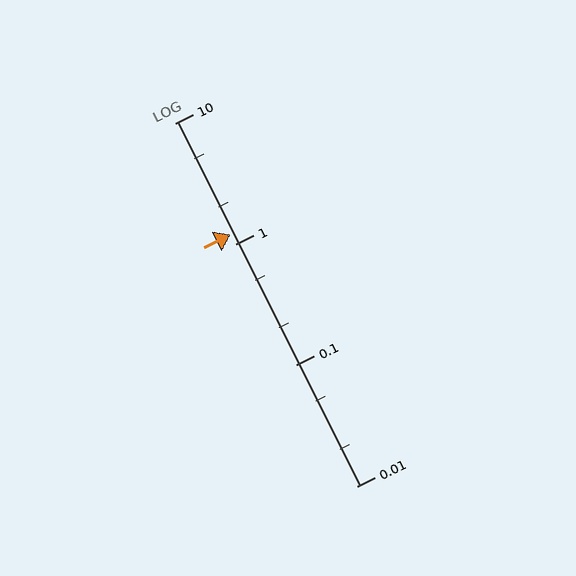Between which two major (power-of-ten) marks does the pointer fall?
The pointer is between 1 and 10.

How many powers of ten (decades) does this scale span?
The scale spans 3 decades, from 0.01 to 10.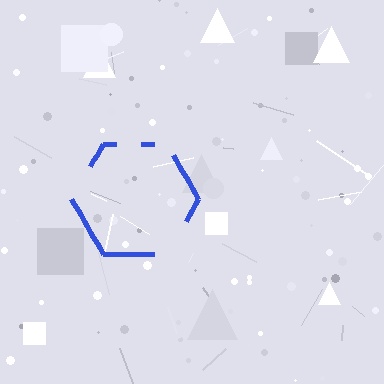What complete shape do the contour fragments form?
The contour fragments form a hexagon.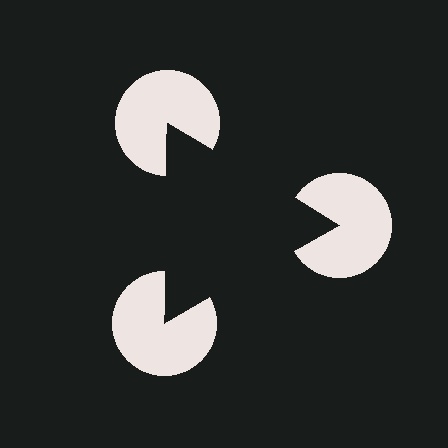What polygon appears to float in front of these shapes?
An illusory triangle — its edges are inferred from the aligned wedge cuts in the pac-man discs, not physically drawn.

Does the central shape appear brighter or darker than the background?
It typically appears slightly darker than the background, even though no actual brightness change is drawn.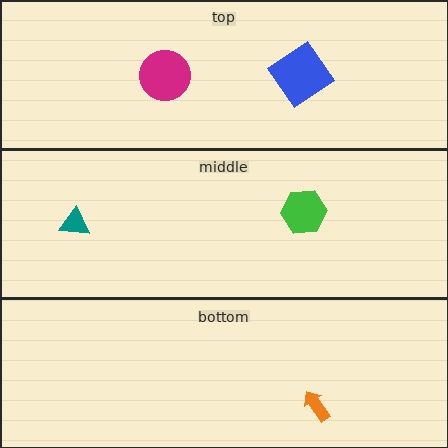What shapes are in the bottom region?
The orange arrow.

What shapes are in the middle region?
The teal triangle, the green hexagon.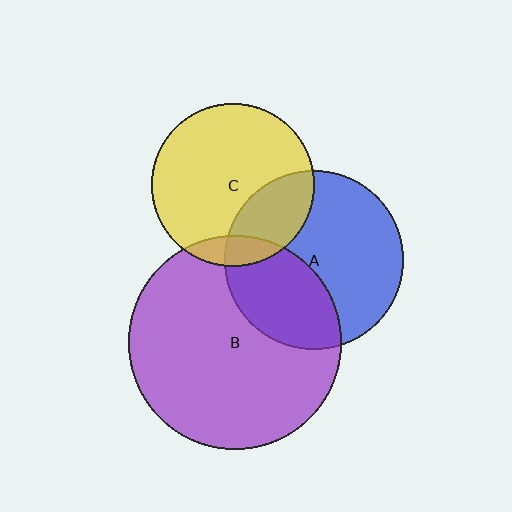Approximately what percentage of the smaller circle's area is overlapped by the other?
Approximately 10%.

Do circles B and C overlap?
Yes.